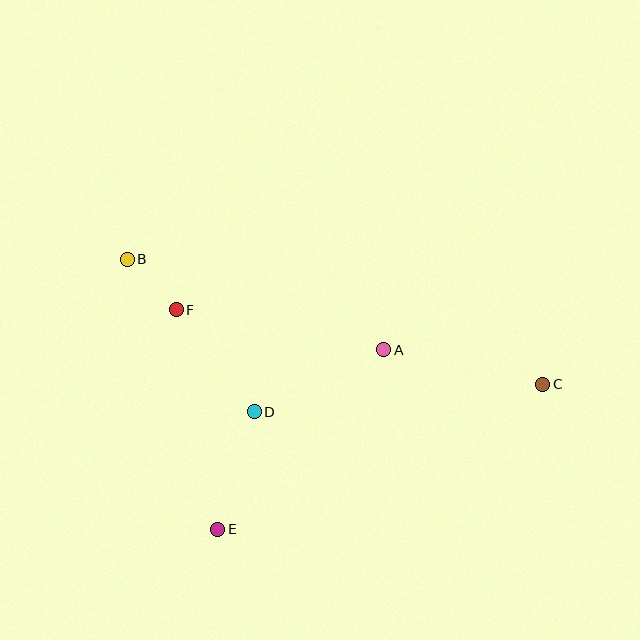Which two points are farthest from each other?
Points B and C are farthest from each other.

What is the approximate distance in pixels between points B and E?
The distance between B and E is approximately 285 pixels.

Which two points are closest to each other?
Points B and F are closest to each other.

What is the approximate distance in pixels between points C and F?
The distance between C and F is approximately 374 pixels.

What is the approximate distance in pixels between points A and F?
The distance between A and F is approximately 211 pixels.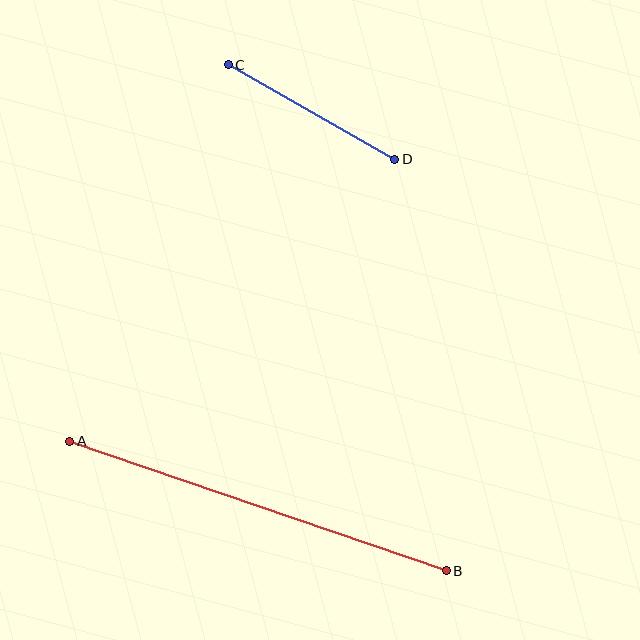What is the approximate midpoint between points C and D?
The midpoint is at approximately (311, 112) pixels.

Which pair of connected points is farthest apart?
Points A and B are farthest apart.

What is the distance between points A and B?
The distance is approximately 398 pixels.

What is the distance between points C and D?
The distance is approximately 191 pixels.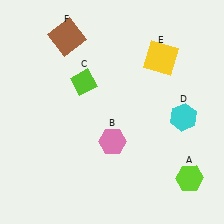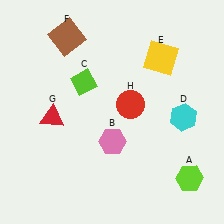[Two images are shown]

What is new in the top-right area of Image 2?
A red circle (H) was added in the top-right area of Image 2.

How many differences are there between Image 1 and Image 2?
There are 2 differences between the two images.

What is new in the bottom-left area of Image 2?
A red triangle (G) was added in the bottom-left area of Image 2.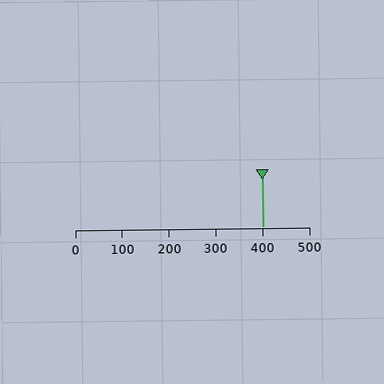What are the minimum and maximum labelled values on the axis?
The axis runs from 0 to 500.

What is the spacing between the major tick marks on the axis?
The major ticks are spaced 100 apart.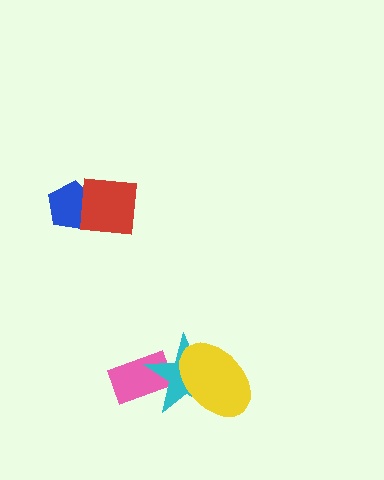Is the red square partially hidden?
No, no other shape covers it.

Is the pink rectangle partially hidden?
Yes, it is partially covered by another shape.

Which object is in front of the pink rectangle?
The cyan star is in front of the pink rectangle.